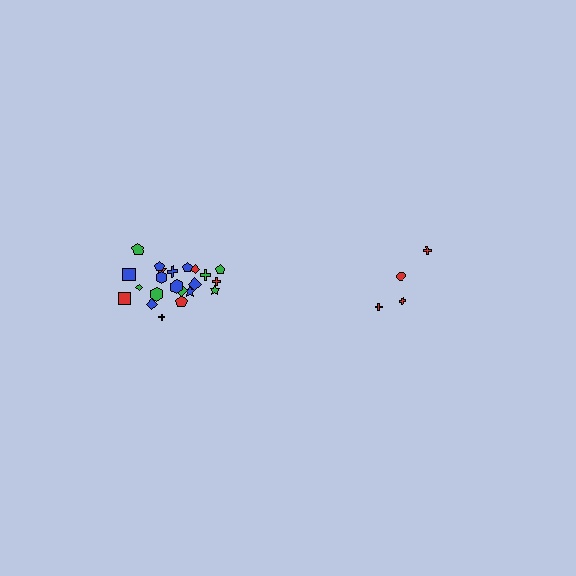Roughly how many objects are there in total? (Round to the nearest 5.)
Roughly 25 objects in total.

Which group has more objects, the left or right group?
The left group.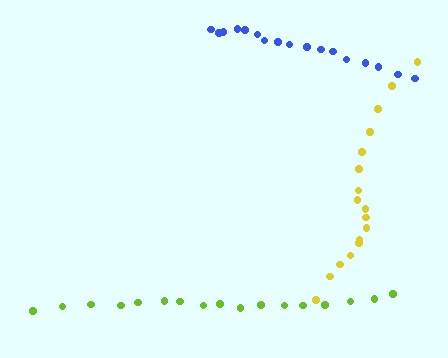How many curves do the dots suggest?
There are 3 distinct paths.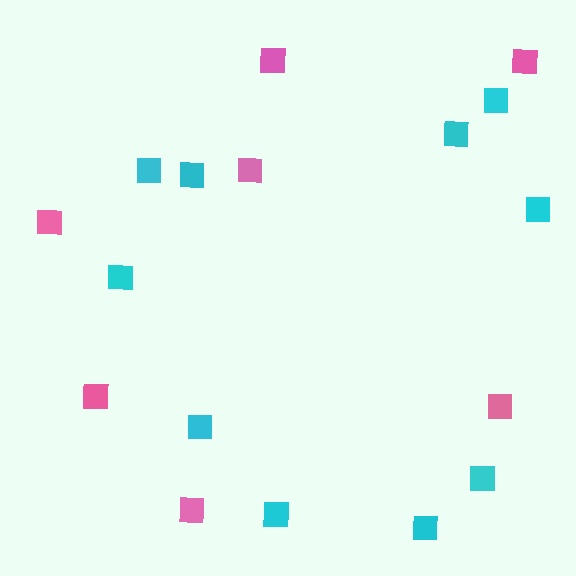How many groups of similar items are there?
There are 2 groups: one group of pink squares (7) and one group of cyan squares (10).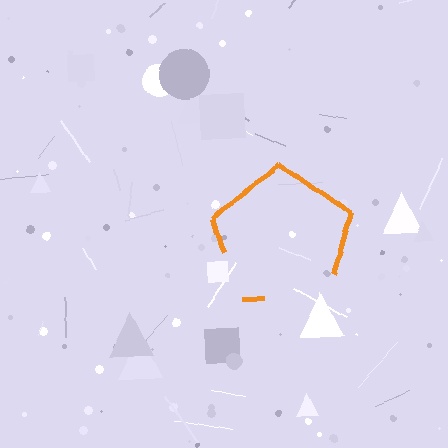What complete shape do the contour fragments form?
The contour fragments form a pentagon.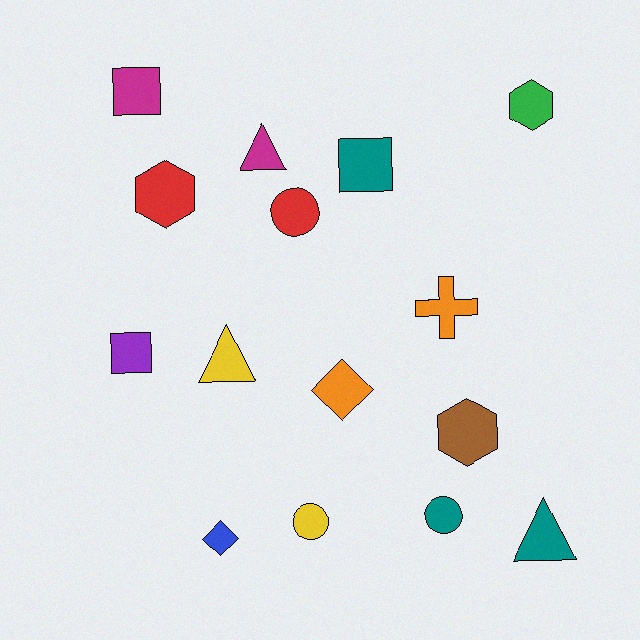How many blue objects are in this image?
There is 1 blue object.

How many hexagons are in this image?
There are 3 hexagons.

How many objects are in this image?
There are 15 objects.